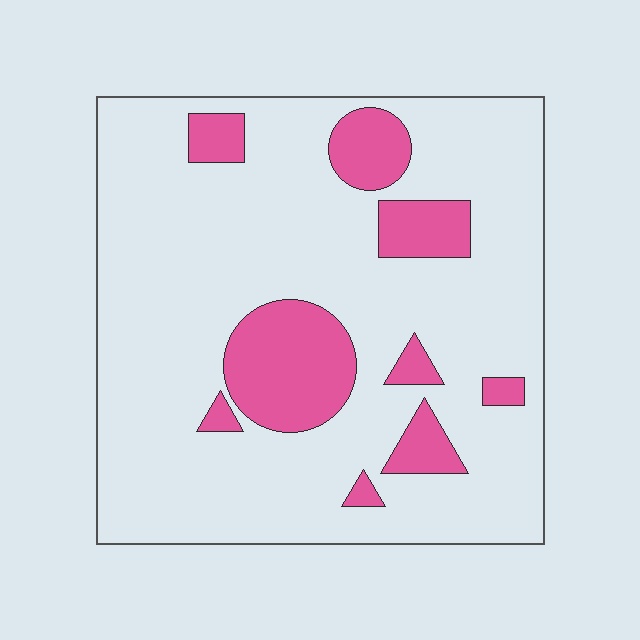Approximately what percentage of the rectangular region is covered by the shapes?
Approximately 20%.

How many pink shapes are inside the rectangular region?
9.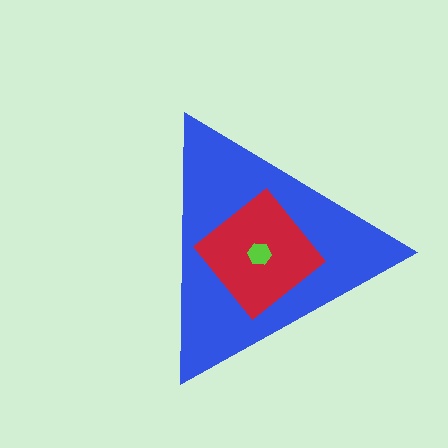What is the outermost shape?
The blue triangle.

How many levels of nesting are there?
3.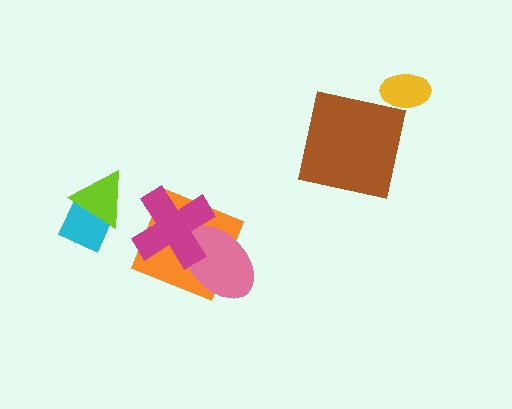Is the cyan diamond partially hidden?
Yes, it is partially covered by another shape.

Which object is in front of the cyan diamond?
The lime triangle is in front of the cyan diamond.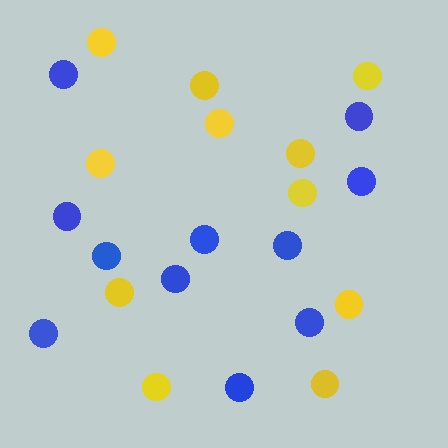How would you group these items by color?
There are 2 groups: one group of blue circles (11) and one group of yellow circles (11).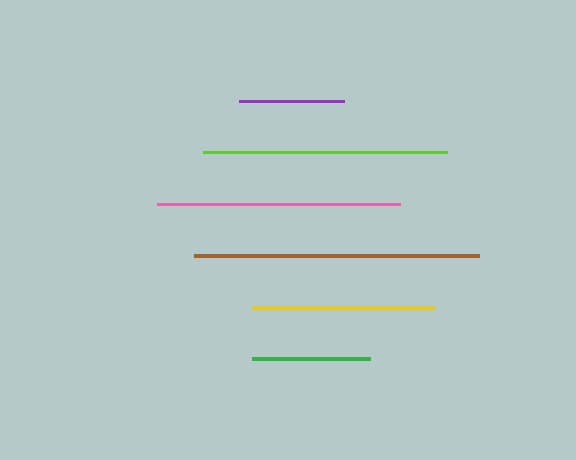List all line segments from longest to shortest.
From longest to shortest: brown, lime, pink, yellow, green, purple.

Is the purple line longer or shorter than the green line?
The green line is longer than the purple line.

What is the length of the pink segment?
The pink segment is approximately 243 pixels long.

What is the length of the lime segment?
The lime segment is approximately 244 pixels long.